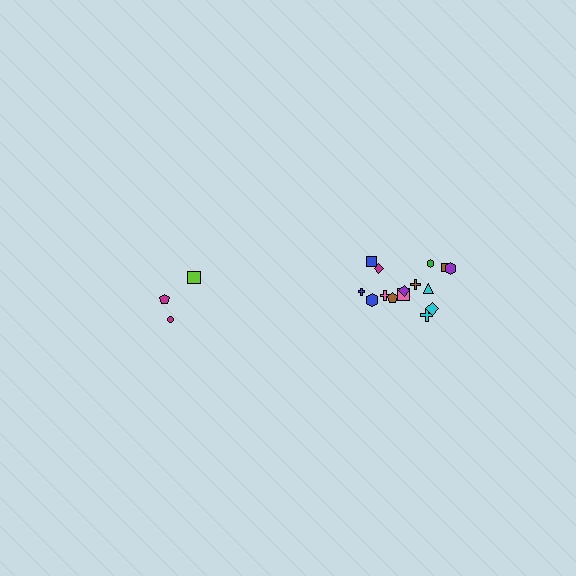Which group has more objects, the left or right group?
The right group.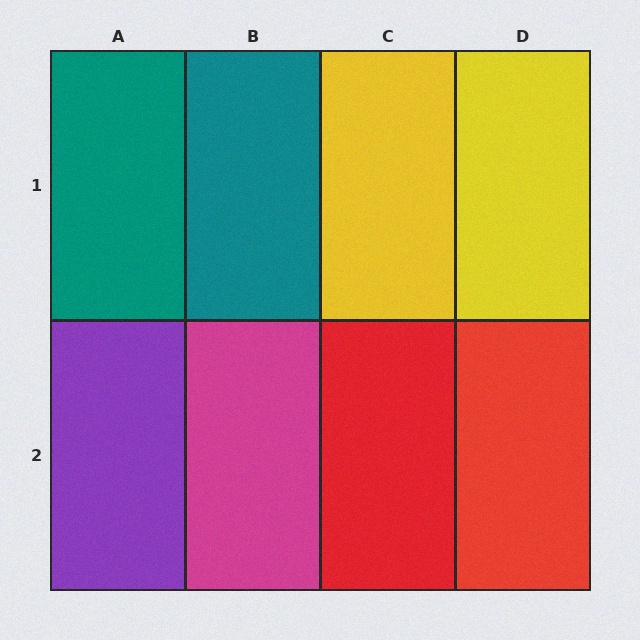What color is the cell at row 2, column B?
Magenta.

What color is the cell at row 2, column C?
Red.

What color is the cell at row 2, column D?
Red.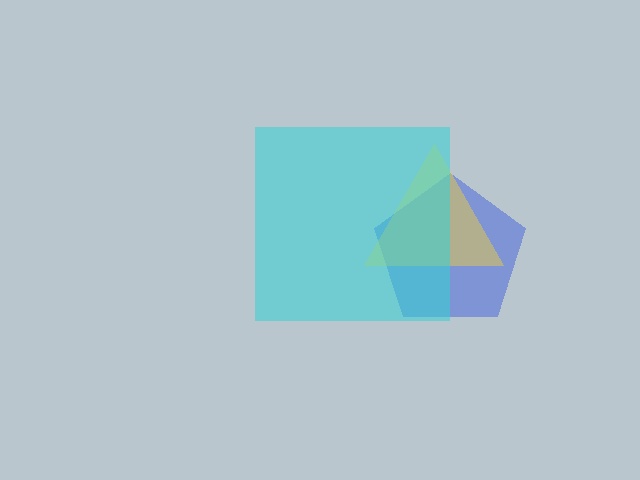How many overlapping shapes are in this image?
There are 3 overlapping shapes in the image.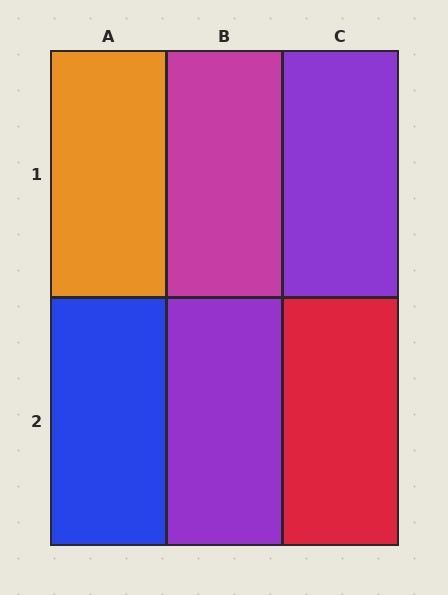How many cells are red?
1 cell is red.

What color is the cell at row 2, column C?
Red.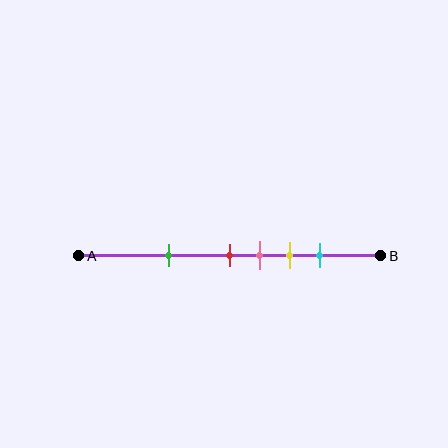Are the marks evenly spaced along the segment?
No, the marks are not evenly spaced.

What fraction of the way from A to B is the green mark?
The green mark is approximately 30% (0.3) of the way from A to B.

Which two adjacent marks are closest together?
The red and pink marks are the closest adjacent pair.